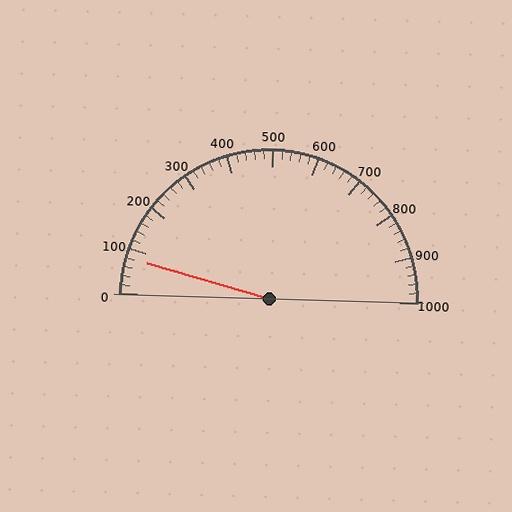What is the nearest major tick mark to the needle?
The nearest major tick mark is 100.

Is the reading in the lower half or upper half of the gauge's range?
The reading is in the lower half of the range (0 to 1000).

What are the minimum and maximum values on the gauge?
The gauge ranges from 0 to 1000.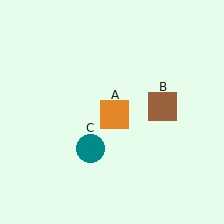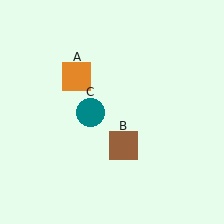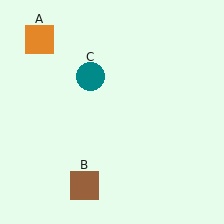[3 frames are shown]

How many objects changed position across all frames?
3 objects changed position: orange square (object A), brown square (object B), teal circle (object C).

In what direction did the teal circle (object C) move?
The teal circle (object C) moved up.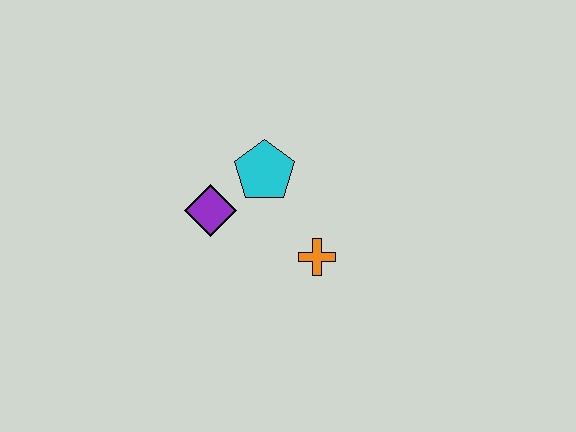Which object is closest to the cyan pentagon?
The purple diamond is closest to the cyan pentagon.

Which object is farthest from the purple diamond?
The orange cross is farthest from the purple diamond.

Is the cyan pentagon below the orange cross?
No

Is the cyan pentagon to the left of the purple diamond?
No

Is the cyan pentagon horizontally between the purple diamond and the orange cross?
Yes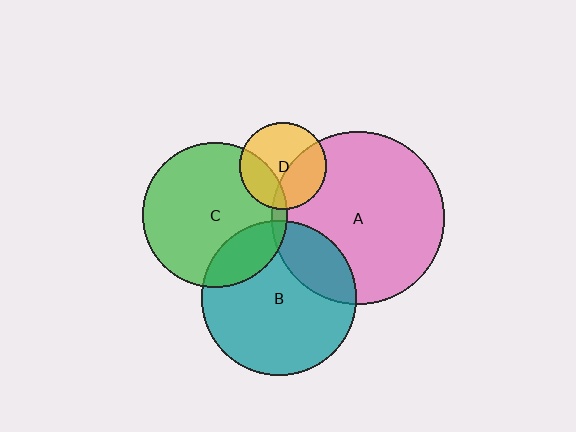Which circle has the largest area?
Circle A (pink).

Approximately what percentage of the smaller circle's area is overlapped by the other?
Approximately 5%.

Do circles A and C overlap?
Yes.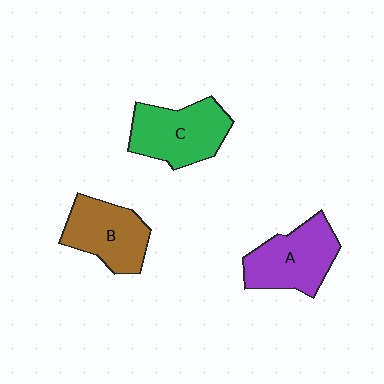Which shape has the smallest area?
Shape B (brown).